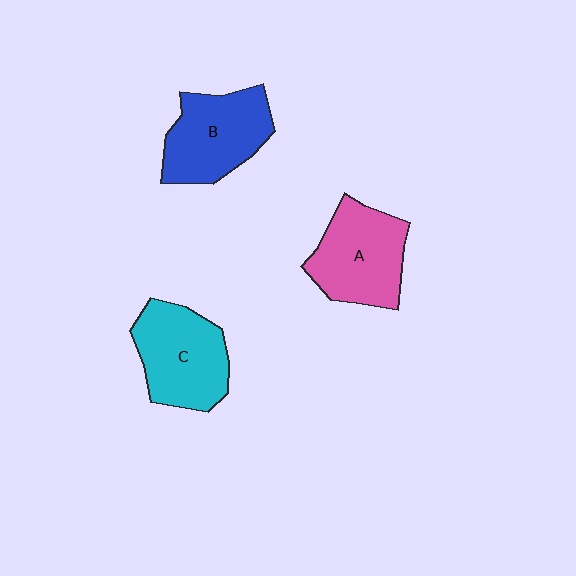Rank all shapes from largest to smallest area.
From largest to smallest: C (cyan), A (pink), B (blue).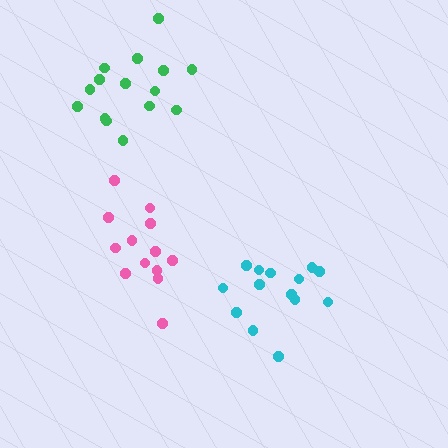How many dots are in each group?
Group 1: 15 dots, Group 2: 14 dots, Group 3: 13 dots (42 total).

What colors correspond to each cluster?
The clusters are colored: green, cyan, pink.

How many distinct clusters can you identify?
There are 3 distinct clusters.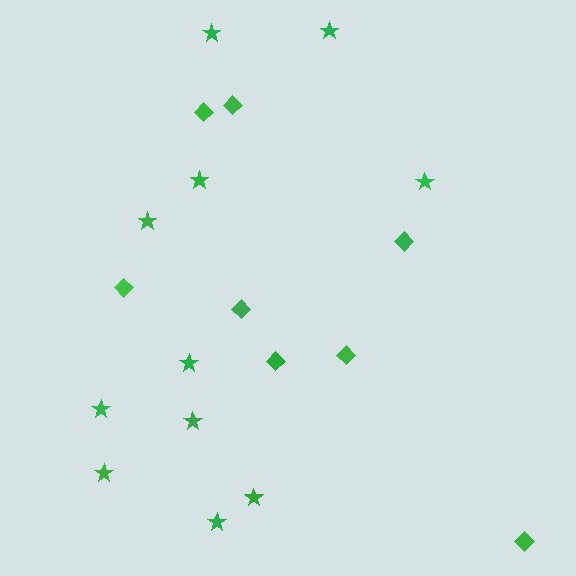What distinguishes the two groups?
There are 2 groups: one group of stars (11) and one group of diamonds (8).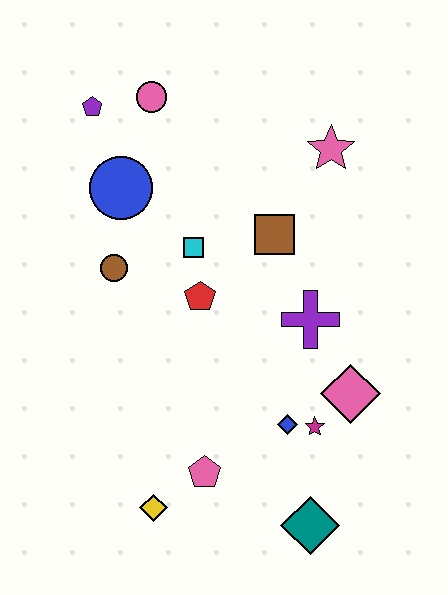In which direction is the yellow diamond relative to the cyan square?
The yellow diamond is below the cyan square.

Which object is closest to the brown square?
The cyan square is closest to the brown square.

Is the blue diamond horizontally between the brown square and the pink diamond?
Yes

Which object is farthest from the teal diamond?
The purple pentagon is farthest from the teal diamond.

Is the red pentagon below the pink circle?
Yes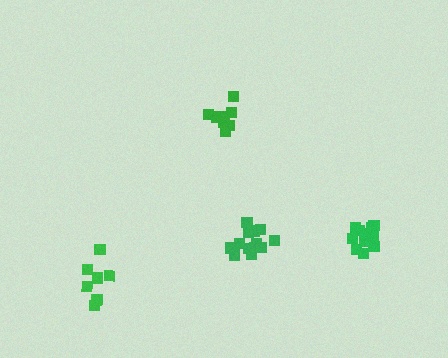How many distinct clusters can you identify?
There are 4 distinct clusters.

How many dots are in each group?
Group 1: 13 dots, Group 2: 8 dots, Group 3: 8 dots, Group 4: 13 dots (42 total).